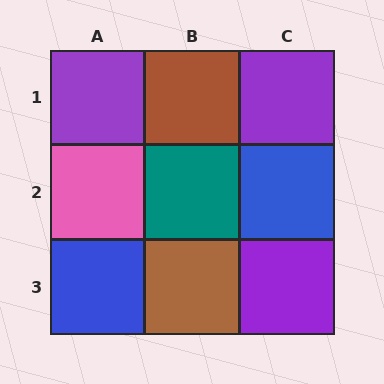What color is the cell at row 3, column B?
Brown.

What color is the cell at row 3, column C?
Purple.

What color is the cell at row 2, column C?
Blue.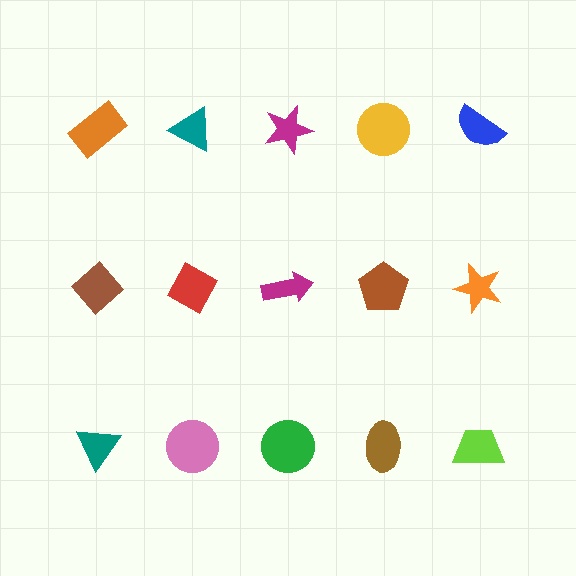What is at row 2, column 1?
A brown diamond.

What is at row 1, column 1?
An orange rectangle.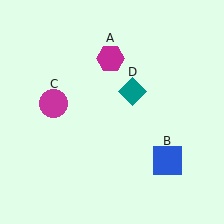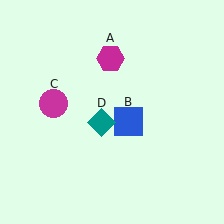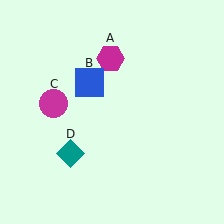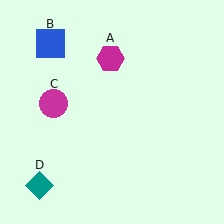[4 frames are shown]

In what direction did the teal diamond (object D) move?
The teal diamond (object D) moved down and to the left.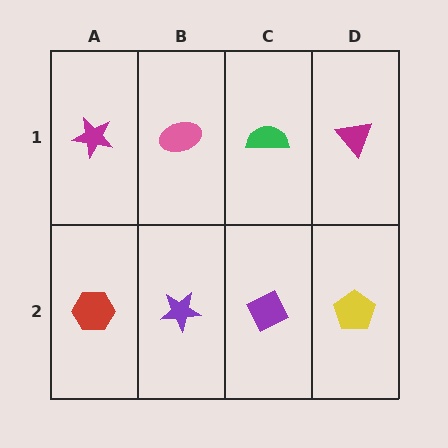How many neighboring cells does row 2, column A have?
2.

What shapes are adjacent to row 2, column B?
A pink ellipse (row 1, column B), a red hexagon (row 2, column A), a purple diamond (row 2, column C).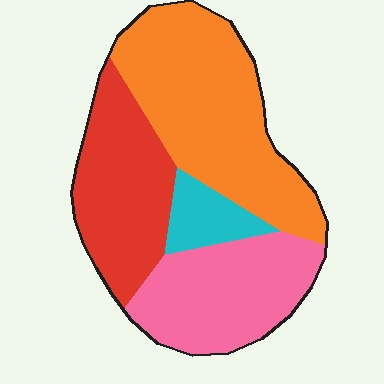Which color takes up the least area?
Cyan, at roughly 10%.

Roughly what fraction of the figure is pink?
Pink takes up between a quarter and a half of the figure.